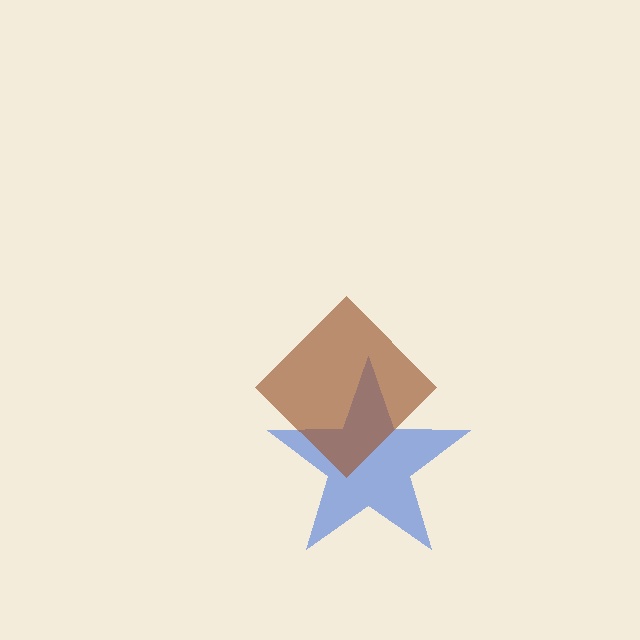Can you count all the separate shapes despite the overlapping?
Yes, there are 2 separate shapes.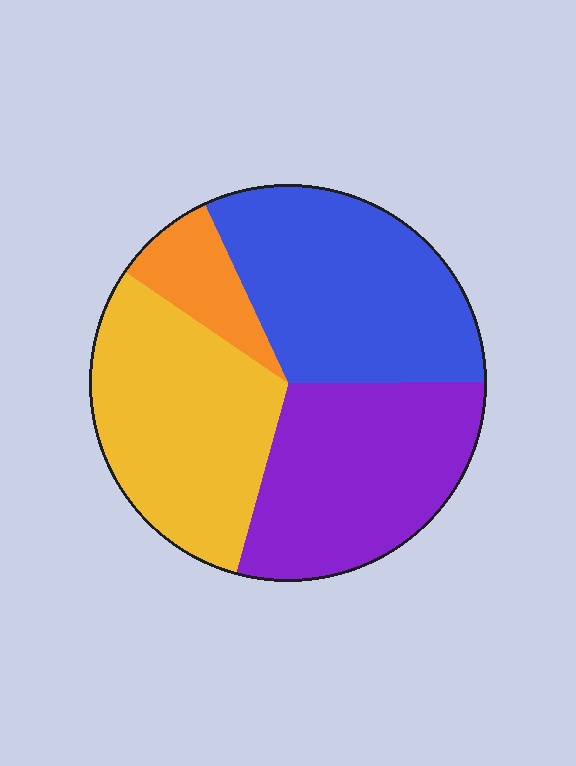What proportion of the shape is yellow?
Yellow takes up about one third (1/3) of the shape.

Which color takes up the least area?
Orange, at roughly 10%.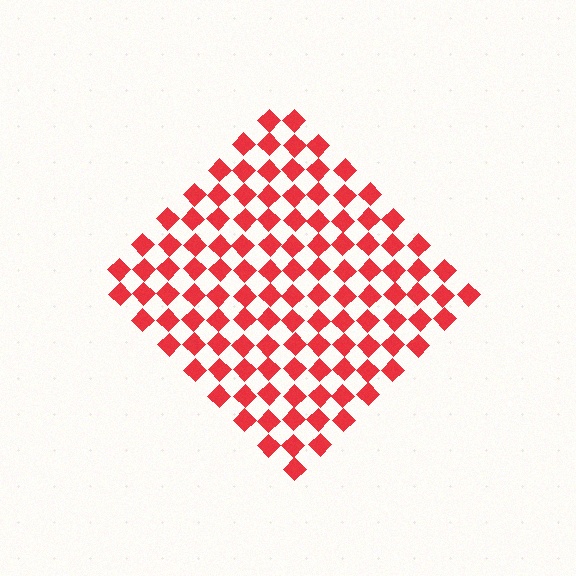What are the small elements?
The small elements are diamonds.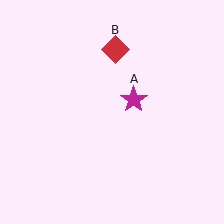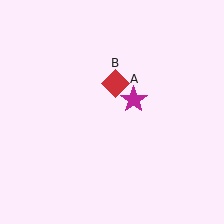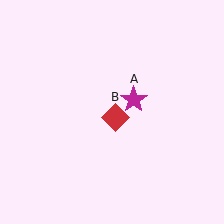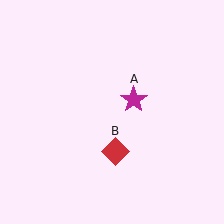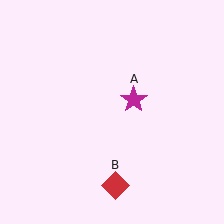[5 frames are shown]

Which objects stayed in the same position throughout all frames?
Magenta star (object A) remained stationary.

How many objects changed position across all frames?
1 object changed position: red diamond (object B).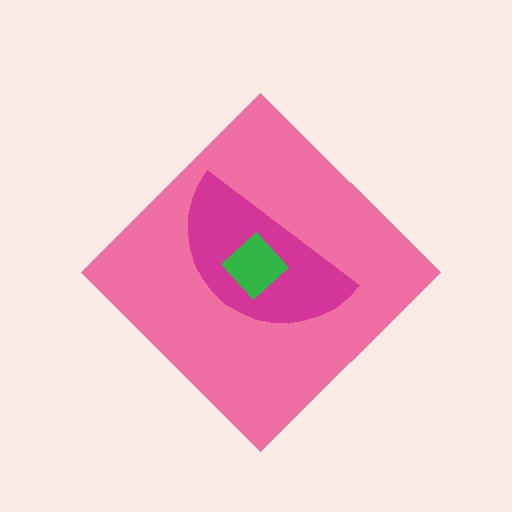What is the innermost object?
The green diamond.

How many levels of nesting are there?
3.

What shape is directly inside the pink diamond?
The magenta semicircle.